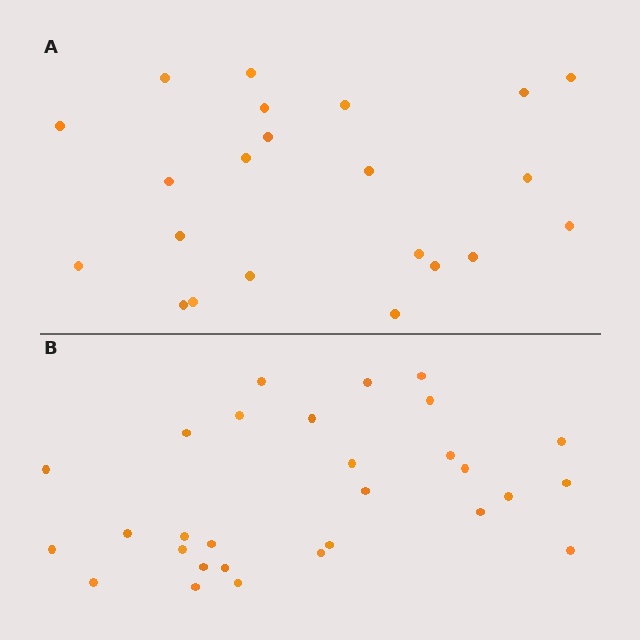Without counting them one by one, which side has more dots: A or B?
Region B (the bottom region) has more dots.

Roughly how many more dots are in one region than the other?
Region B has roughly 8 or so more dots than region A.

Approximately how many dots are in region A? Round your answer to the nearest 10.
About 20 dots. (The exact count is 22, which rounds to 20.)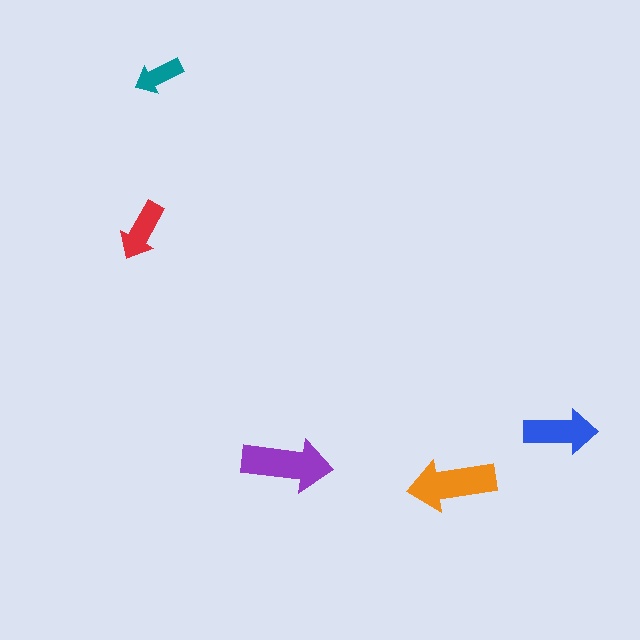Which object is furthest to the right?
The blue arrow is rightmost.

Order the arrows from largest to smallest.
the purple one, the orange one, the blue one, the red one, the teal one.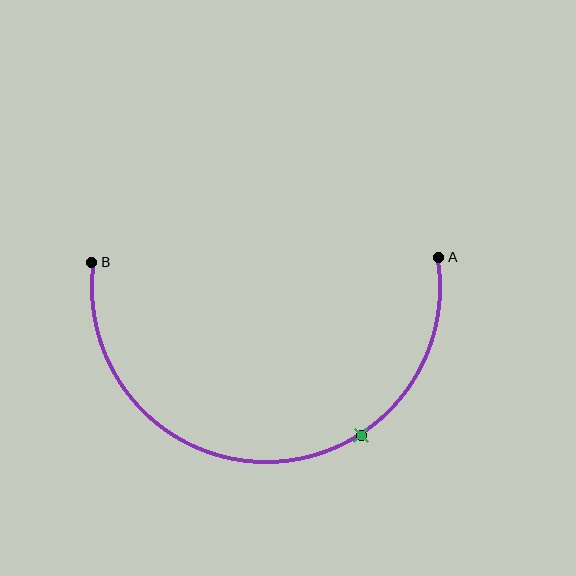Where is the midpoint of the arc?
The arc midpoint is the point on the curve farthest from the straight line joining A and B. It sits below that line.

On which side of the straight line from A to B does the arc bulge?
The arc bulges below the straight line connecting A and B.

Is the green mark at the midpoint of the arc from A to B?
No. The green mark lies on the arc but is closer to endpoint A. The arc midpoint would be at the point on the curve equidistant along the arc from both A and B.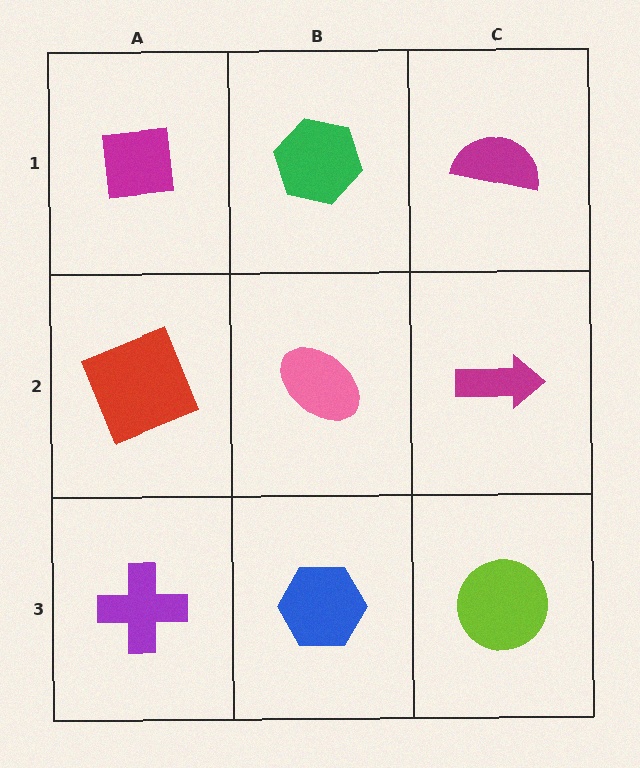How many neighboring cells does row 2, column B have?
4.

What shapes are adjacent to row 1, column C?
A magenta arrow (row 2, column C), a green hexagon (row 1, column B).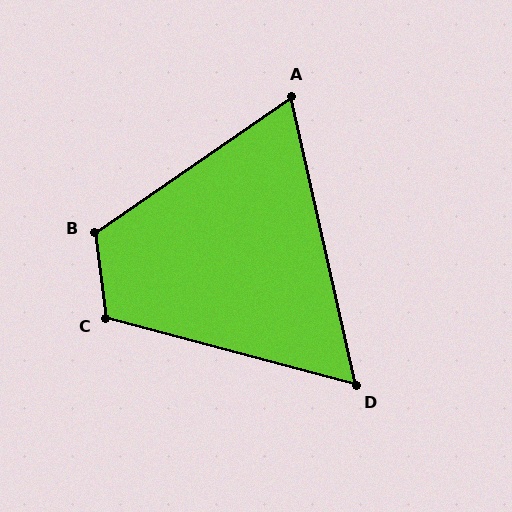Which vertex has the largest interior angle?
B, at approximately 117 degrees.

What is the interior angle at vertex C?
Approximately 112 degrees (obtuse).